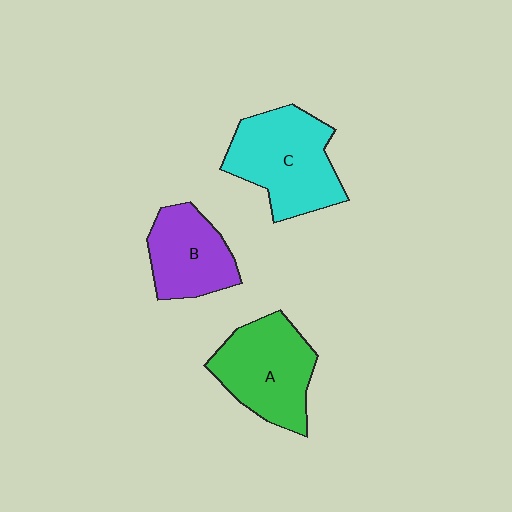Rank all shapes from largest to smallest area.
From largest to smallest: C (cyan), A (green), B (purple).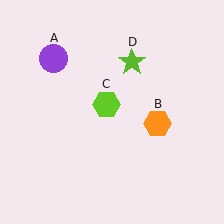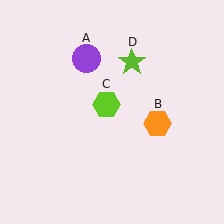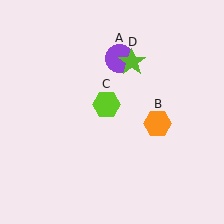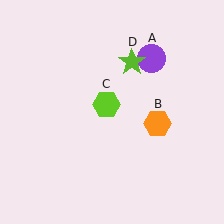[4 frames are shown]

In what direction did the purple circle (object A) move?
The purple circle (object A) moved right.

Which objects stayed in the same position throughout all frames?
Orange hexagon (object B) and lime hexagon (object C) and lime star (object D) remained stationary.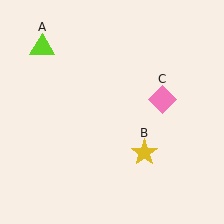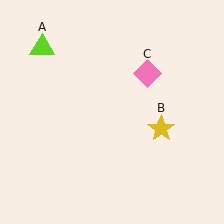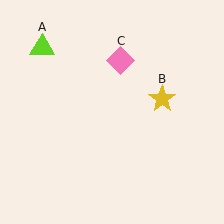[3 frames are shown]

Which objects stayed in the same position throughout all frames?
Lime triangle (object A) remained stationary.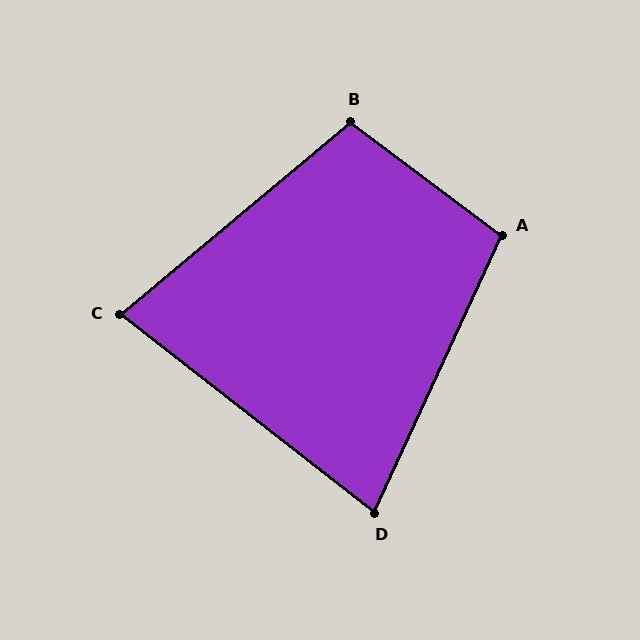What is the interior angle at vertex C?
Approximately 78 degrees (acute).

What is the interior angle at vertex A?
Approximately 102 degrees (obtuse).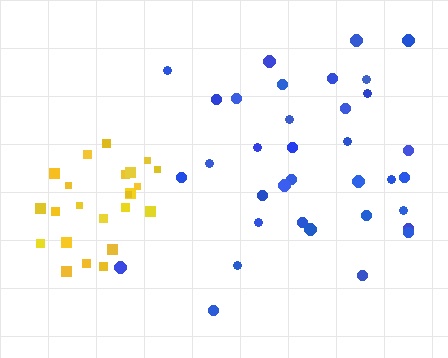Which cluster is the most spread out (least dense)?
Blue.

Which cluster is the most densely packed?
Yellow.